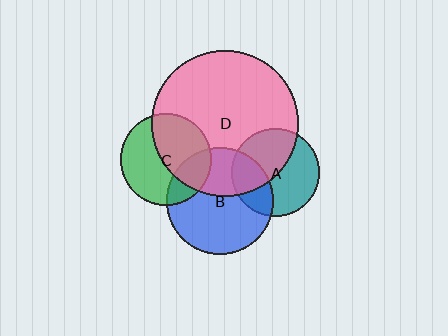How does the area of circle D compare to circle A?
Approximately 2.8 times.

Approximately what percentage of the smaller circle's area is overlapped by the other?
Approximately 30%.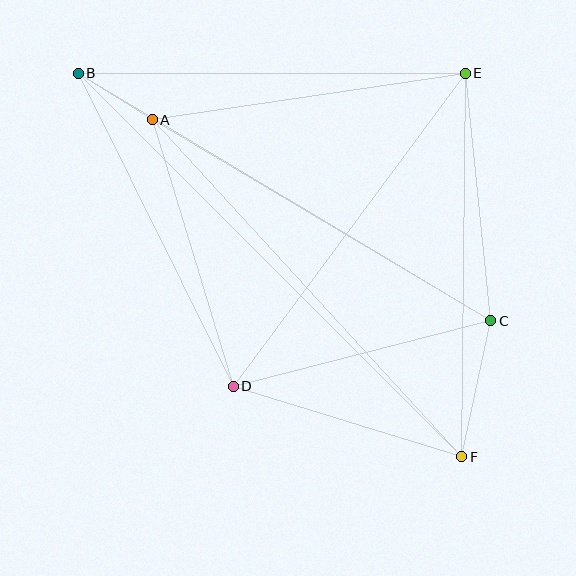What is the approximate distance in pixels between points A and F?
The distance between A and F is approximately 457 pixels.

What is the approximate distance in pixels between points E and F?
The distance between E and F is approximately 383 pixels.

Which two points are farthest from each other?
Points B and F are farthest from each other.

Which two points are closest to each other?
Points A and B are closest to each other.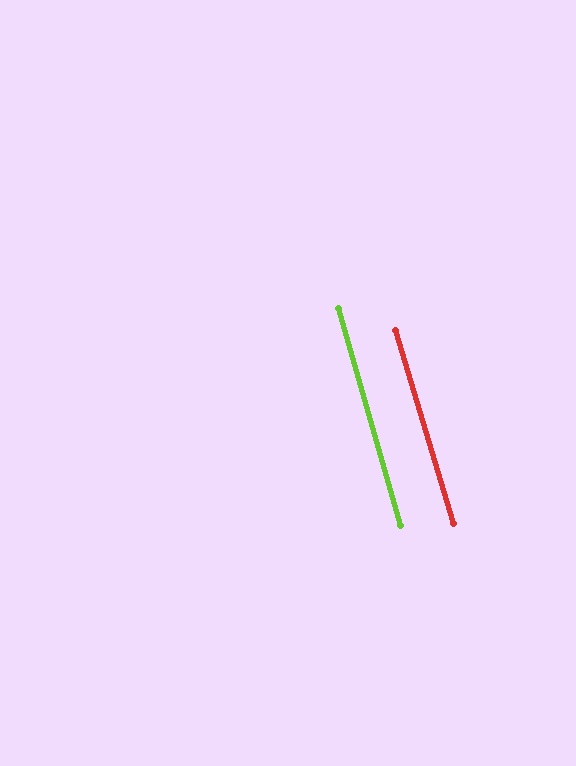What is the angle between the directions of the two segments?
Approximately 1 degree.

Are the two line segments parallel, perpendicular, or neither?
Parallel — their directions differ by only 0.8°.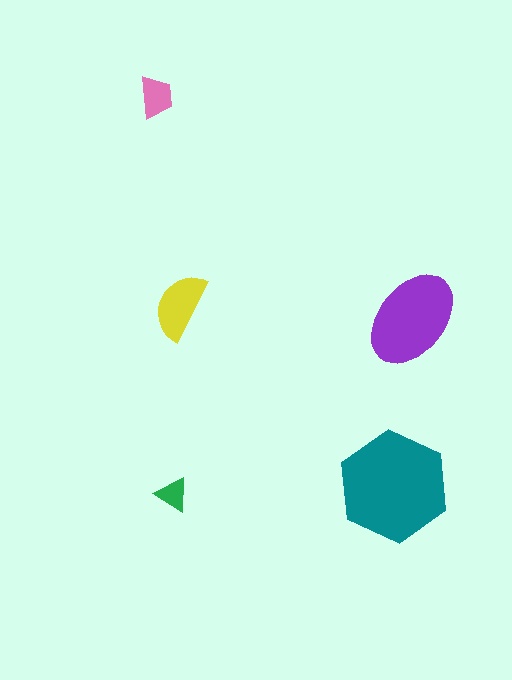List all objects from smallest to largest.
The green triangle, the pink trapezoid, the yellow semicircle, the purple ellipse, the teal hexagon.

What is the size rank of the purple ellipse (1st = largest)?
2nd.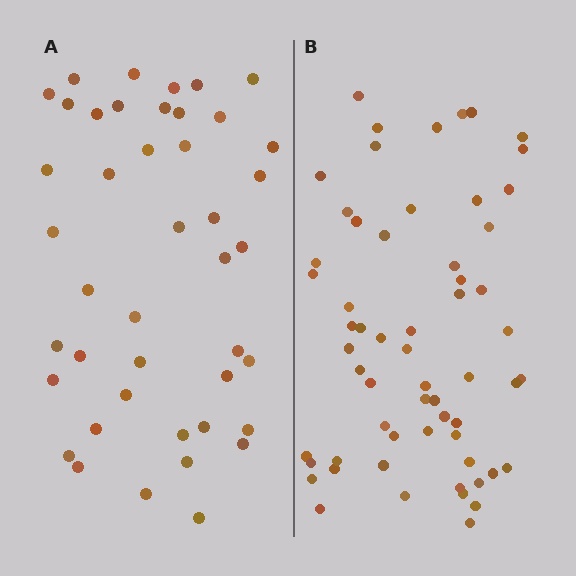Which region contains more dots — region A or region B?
Region B (the right region) has more dots.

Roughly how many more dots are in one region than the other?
Region B has approximately 15 more dots than region A.